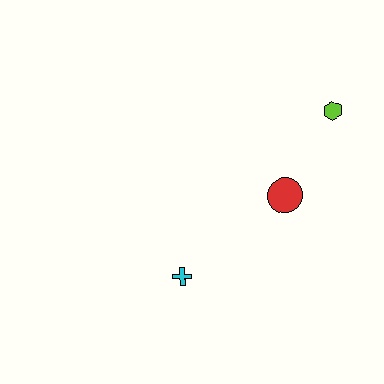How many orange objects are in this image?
There are no orange objects.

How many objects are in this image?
There are 3 objects.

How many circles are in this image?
There is 1 circle.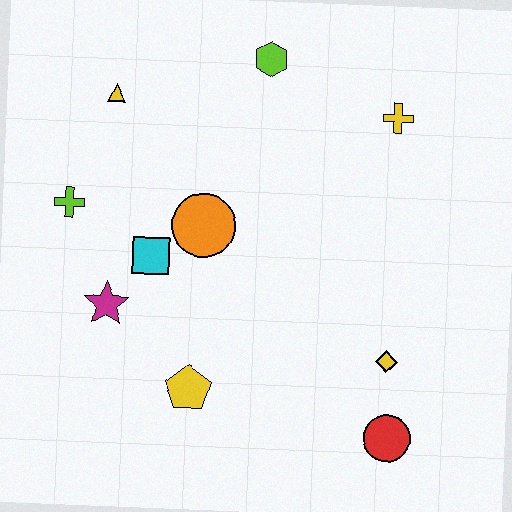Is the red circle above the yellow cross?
No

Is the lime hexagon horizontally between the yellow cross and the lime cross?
Yes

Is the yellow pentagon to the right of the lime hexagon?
No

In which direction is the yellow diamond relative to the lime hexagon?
The yellow diamond is below the lime hexagon.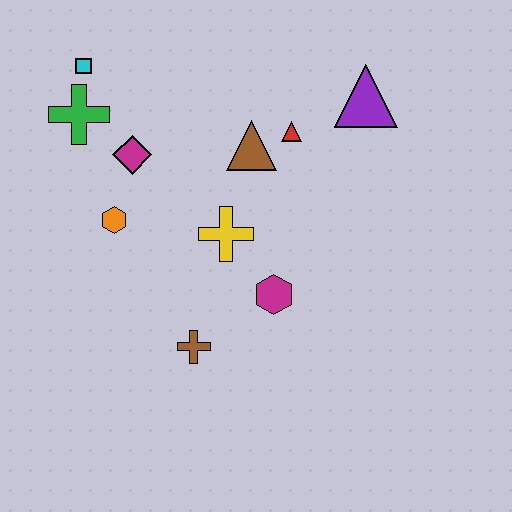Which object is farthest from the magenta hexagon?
The cyan square is farthest from the magenta hexagon.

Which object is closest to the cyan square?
The green cross is closest to the cyan square.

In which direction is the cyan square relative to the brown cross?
The cyan square is above the brown cross.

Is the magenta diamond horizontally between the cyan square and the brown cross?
Yes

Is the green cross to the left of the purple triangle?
Yes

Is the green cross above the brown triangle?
Yes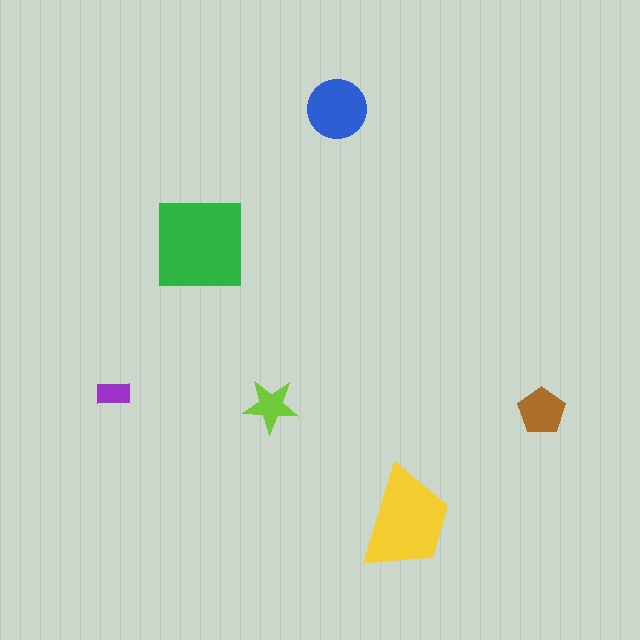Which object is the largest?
The green square.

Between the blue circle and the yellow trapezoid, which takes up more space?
The yellow trapezoid.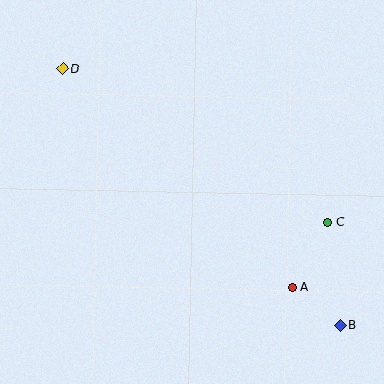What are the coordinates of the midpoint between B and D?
The midpoint between B and D is at (202, 197).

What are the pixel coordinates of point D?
Point D is at (62, 69).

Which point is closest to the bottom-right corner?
Point B is closest to the bottom-right corner.